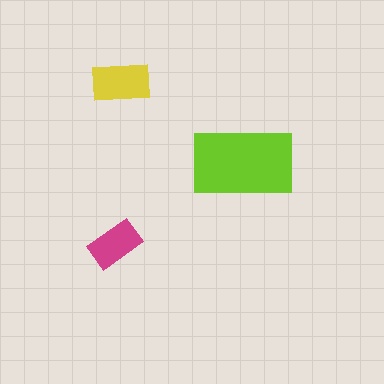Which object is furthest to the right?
The lime rectangle is rightmost.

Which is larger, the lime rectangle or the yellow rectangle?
The lime one.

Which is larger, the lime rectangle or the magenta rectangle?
The lime one.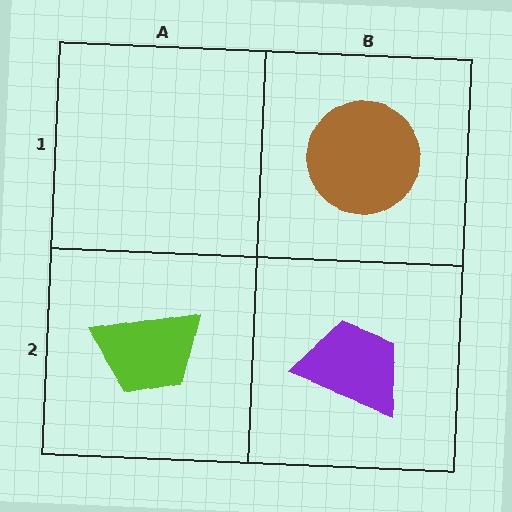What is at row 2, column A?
A lime trapezoid.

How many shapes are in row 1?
1 shape.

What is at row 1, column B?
A brown circle.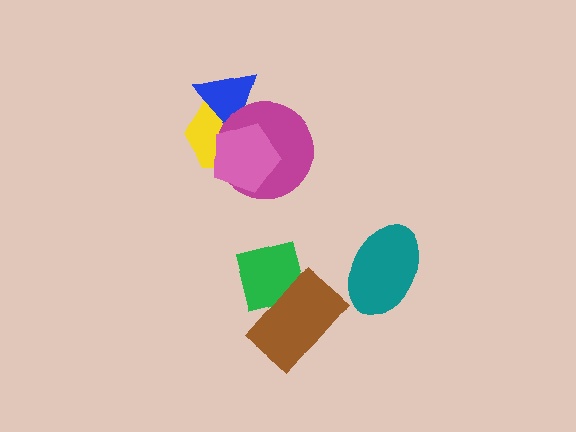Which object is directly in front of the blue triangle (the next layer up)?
The magenta circle is directly in front of the blue triangle.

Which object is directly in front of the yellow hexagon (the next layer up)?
The blue triangle is directly in front of the yellow hexagon.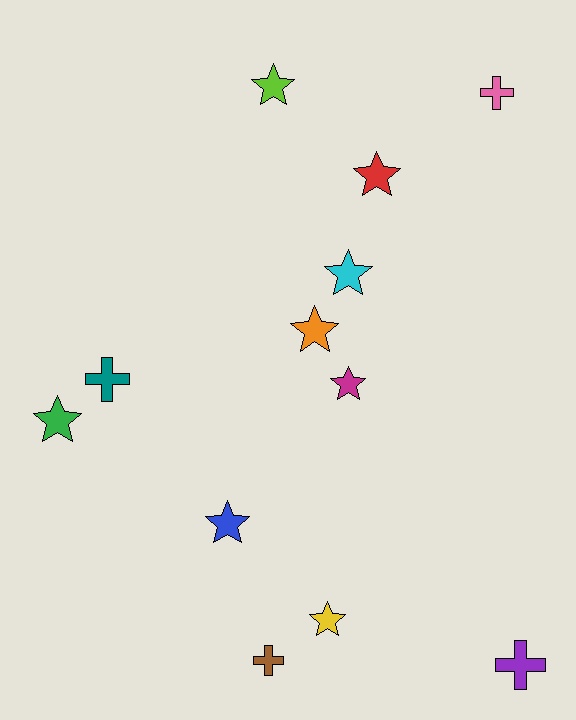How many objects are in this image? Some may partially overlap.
There are 12 objects.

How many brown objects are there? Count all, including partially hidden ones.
There is 1 brown object.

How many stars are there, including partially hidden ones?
There are 8 stars.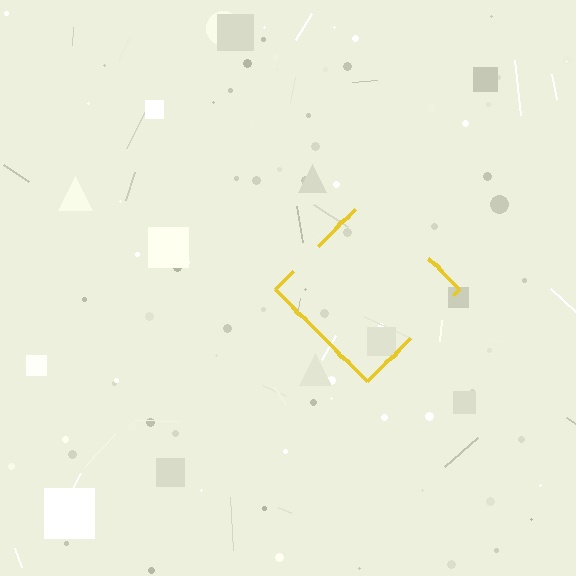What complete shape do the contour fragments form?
The contour fragments form a diamond.